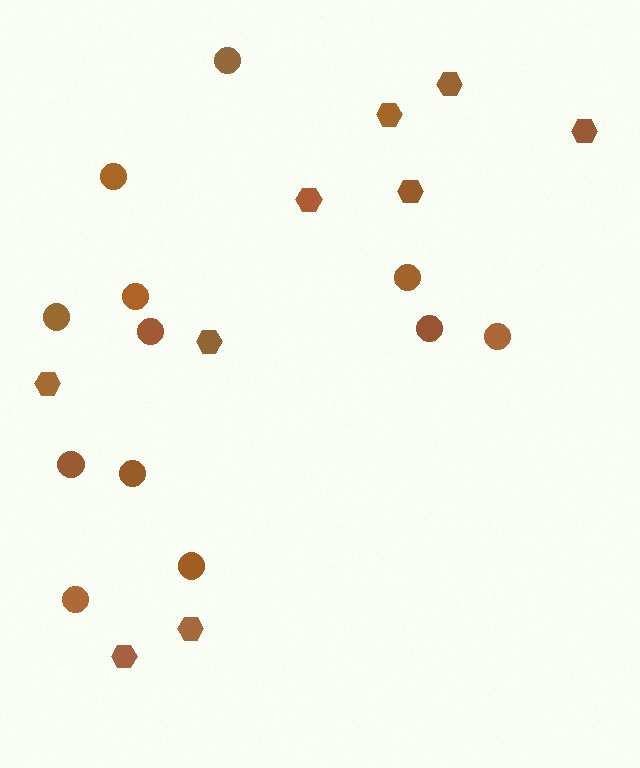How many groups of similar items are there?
There are 2 groups: one group of circles (12) and one group of hexagons (9).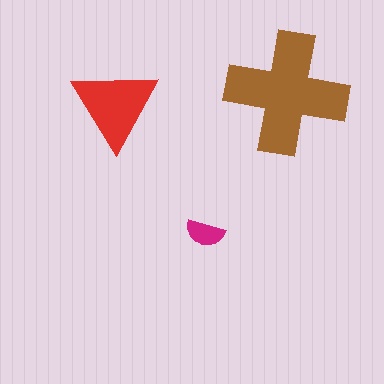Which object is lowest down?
The magenta semicircle is bottommost.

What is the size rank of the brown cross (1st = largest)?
1st.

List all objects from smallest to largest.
The magenta semicircle, the red triangle, the brown cross.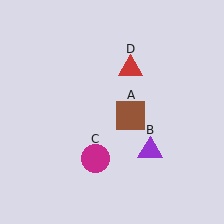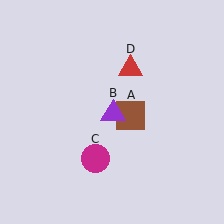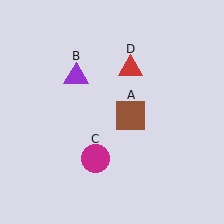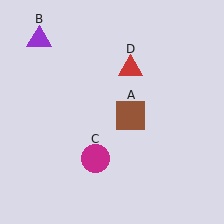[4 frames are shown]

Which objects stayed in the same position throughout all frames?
Brown square (object A) and magenta circle (object C) and red triangle (object D) remained stationary.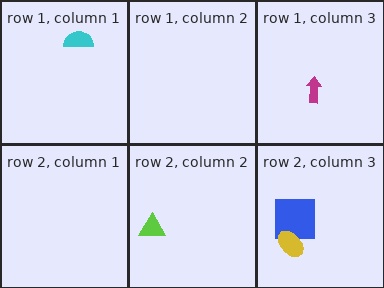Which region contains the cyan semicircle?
The row 1, column 1 region.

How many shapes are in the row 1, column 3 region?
1.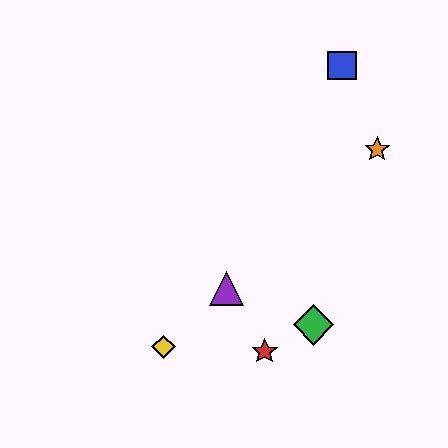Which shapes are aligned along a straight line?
The yellow diamond, the purple triangle, the orange star are aligned along a straight line.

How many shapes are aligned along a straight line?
3 shapes (the yellow diamond, the purple triangle, the orange star) are aligned along a straight line.